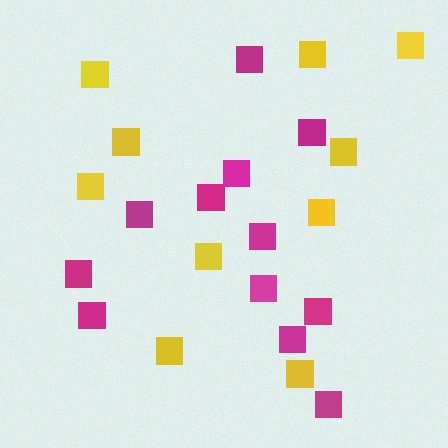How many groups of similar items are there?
There are 2 groups: one group of yellow squares (10) and one group of magenta squares (12).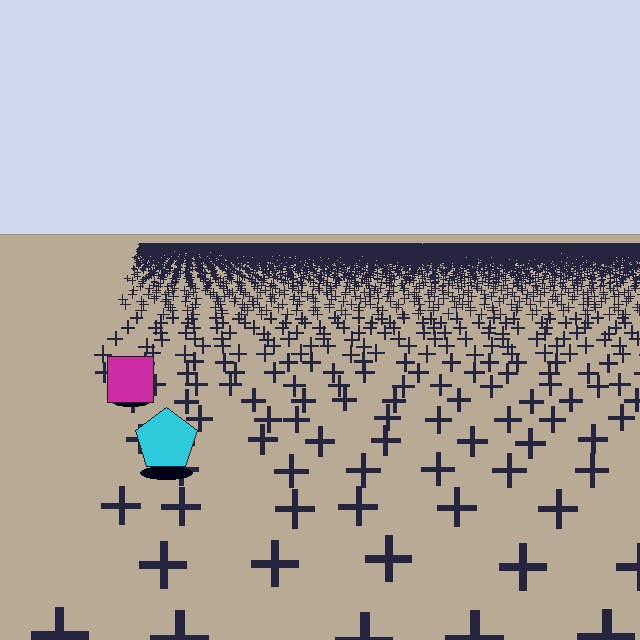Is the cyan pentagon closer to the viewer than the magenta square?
Yes. The cyan pentagon is closer — you can tell from the texture gradient: the ground texture is coarser near it.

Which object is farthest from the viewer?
The magenta square is farthest from the viewer. It appears smaller and the ground texture around it is denser.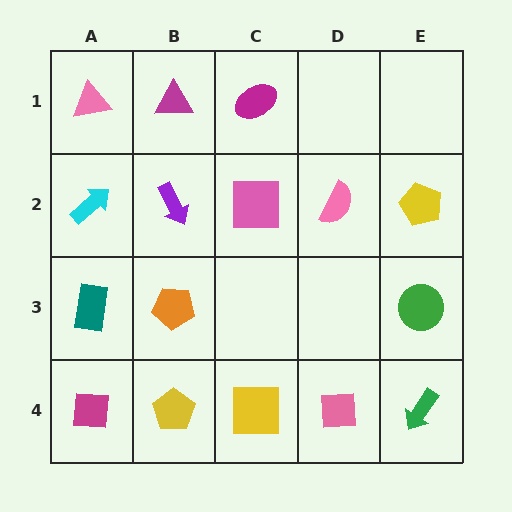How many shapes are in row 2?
5 shapes.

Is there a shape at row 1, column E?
No, that cell is empty.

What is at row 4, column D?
A pink square.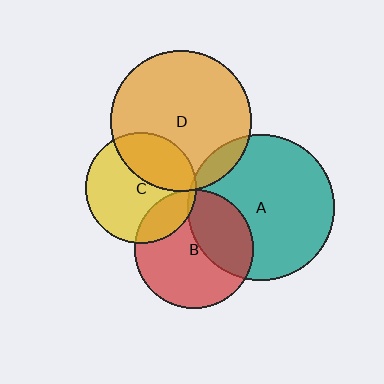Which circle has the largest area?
Circle A (teal).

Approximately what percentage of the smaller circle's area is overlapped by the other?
Approximately 35%.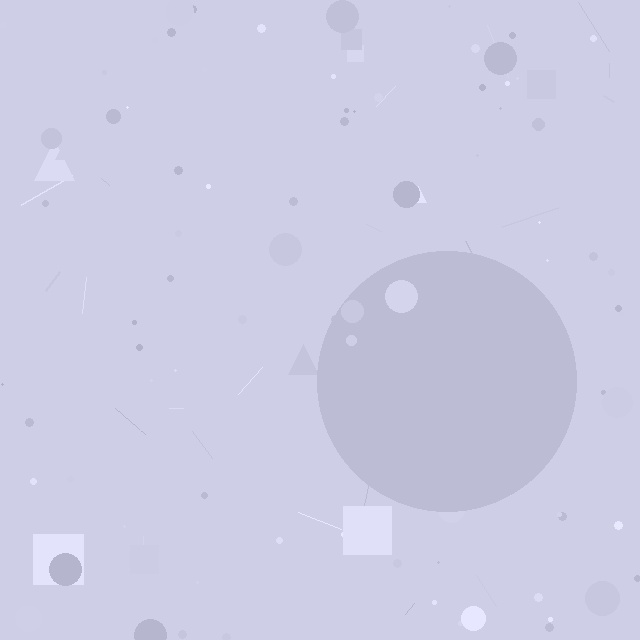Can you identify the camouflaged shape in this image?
The camouflaged shape is a circle.